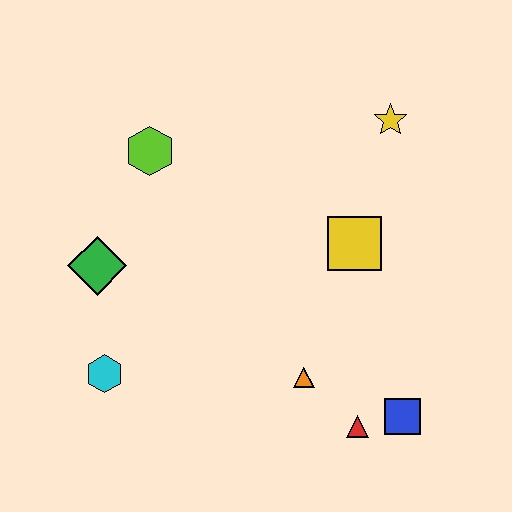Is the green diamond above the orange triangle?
Yes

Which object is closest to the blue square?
The red triangle is closest to the blue square.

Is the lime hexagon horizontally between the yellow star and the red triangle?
No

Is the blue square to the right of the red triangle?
Yes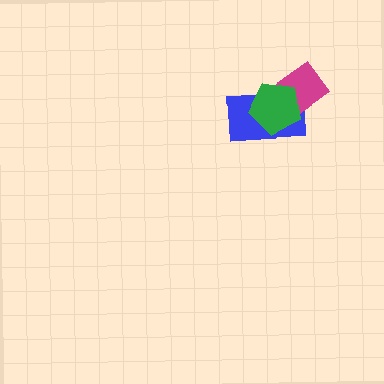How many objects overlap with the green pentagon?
2 objects overlap with the green pentagon.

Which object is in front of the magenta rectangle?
The green pentagon is in front of the magenta rectangle.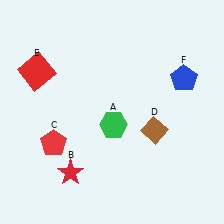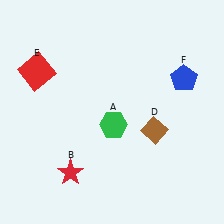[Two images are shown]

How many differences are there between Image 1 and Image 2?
There is 1 difference between the two images.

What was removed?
The red pentagon (C) was removed in Image 2.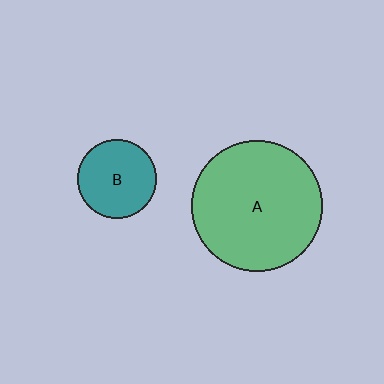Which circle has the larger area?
Circle A (green).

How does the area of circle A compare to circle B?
Approximately 2.8 times.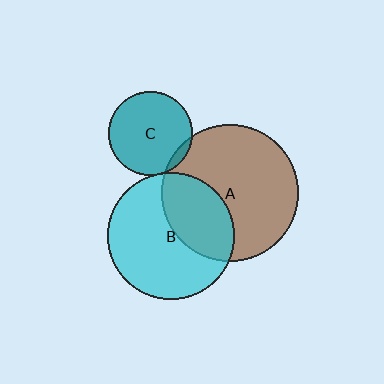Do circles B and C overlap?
Yes.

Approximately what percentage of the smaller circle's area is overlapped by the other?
Approximately 5%.